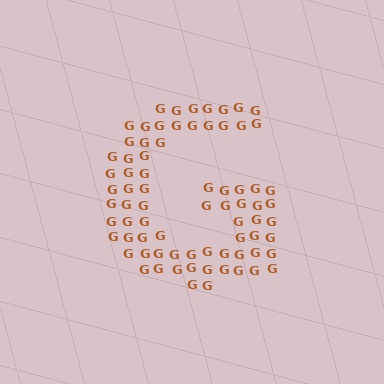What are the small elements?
The small elements are letter G's.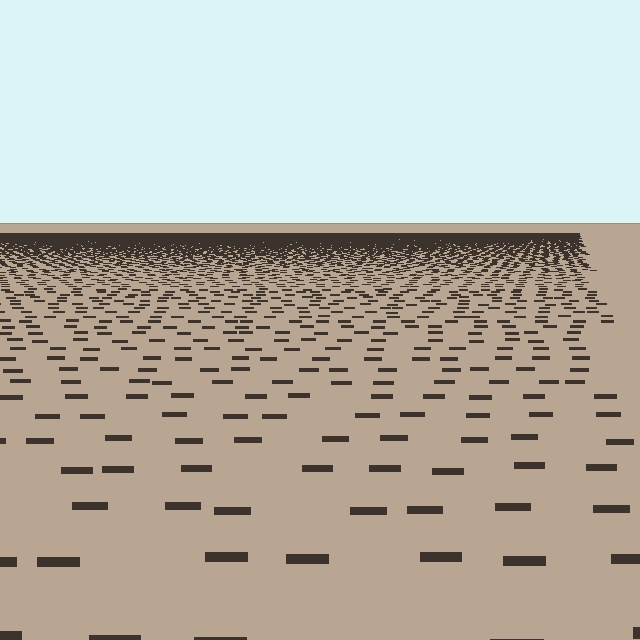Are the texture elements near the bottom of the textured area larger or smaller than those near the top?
Larger. Near the bottom, elements are closer to the viewer and appear at a bigger on-screen size.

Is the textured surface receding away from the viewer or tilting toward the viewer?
The surface is receding away from the viewer. Texture elements get smaller and denser toward the top.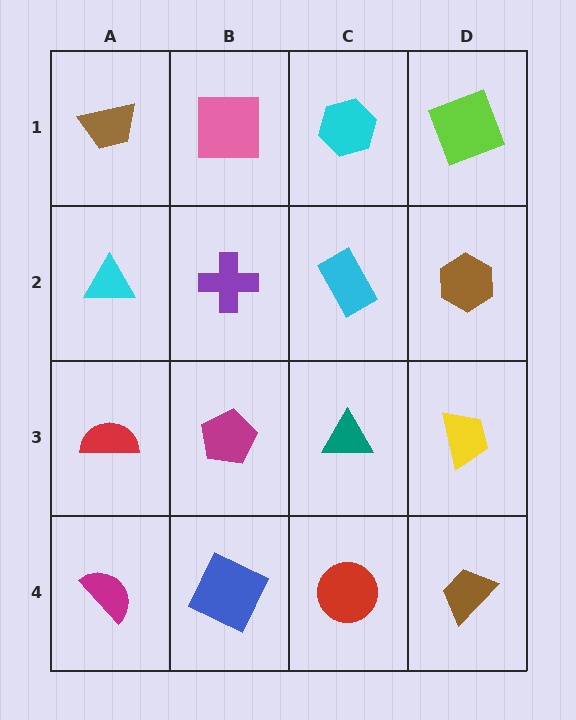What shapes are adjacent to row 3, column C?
A cyan rectangle (row 2, column C), a red circle (row 4, column C), a magenta pentagon (row 3, column B), a yellow trapezoid (row 3, column D).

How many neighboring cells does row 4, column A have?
2.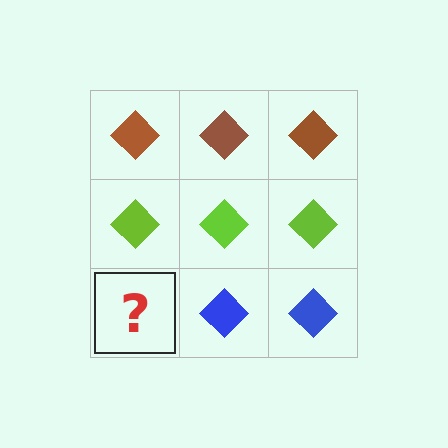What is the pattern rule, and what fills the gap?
The rule is that each row has a consistent color. The gap should be filled with a blue diamond.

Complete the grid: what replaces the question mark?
The question mark should be replaced with a blue diamond.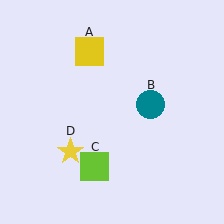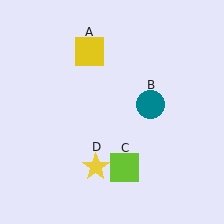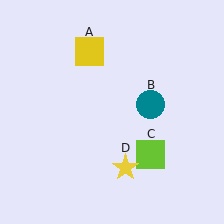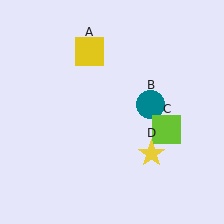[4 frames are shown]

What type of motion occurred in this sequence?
The lime square (object C), yellow star (object D) rotated counterclockwise around the center of the scene.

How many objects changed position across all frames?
2 objects changed position: lime square (object C), yellow star (object D).